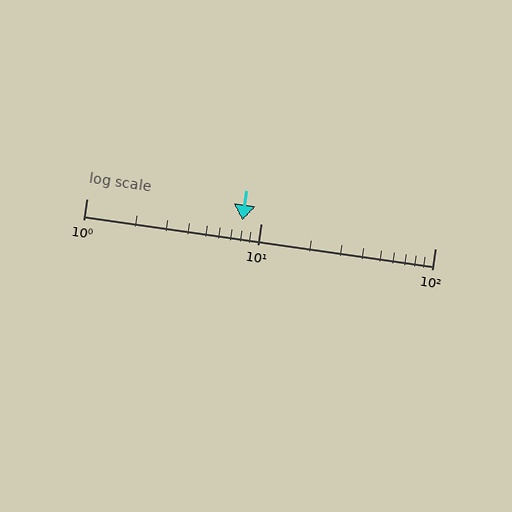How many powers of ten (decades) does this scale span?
The scale spans 2 decades, from 1 to 100.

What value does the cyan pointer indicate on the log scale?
The pointer indicates approximately 7.9.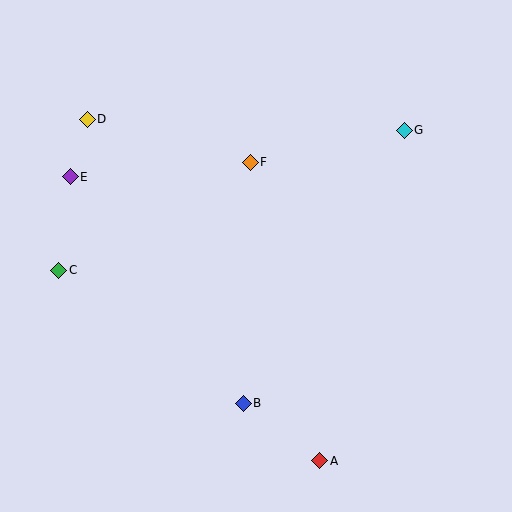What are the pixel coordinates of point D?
Point D is at (87, 119).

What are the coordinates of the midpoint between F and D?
The midpoint between F and D is at (169, 141).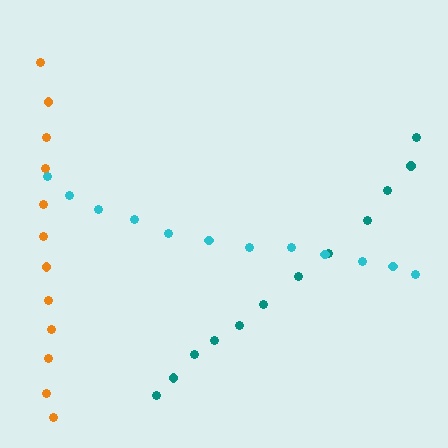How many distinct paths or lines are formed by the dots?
There are 3 distinct paths.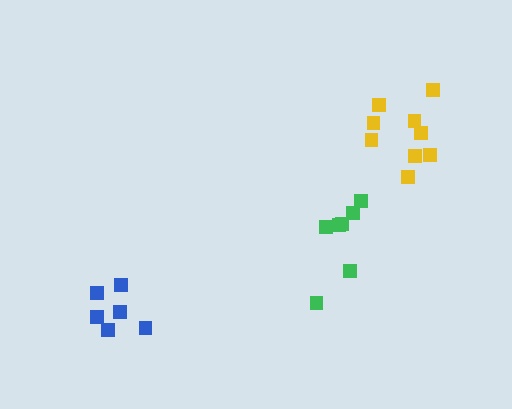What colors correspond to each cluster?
The clusters are colored: green, blue, yellow.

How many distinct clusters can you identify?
There are 3 distinct clusters.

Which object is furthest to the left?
The blue cluster is leftmost.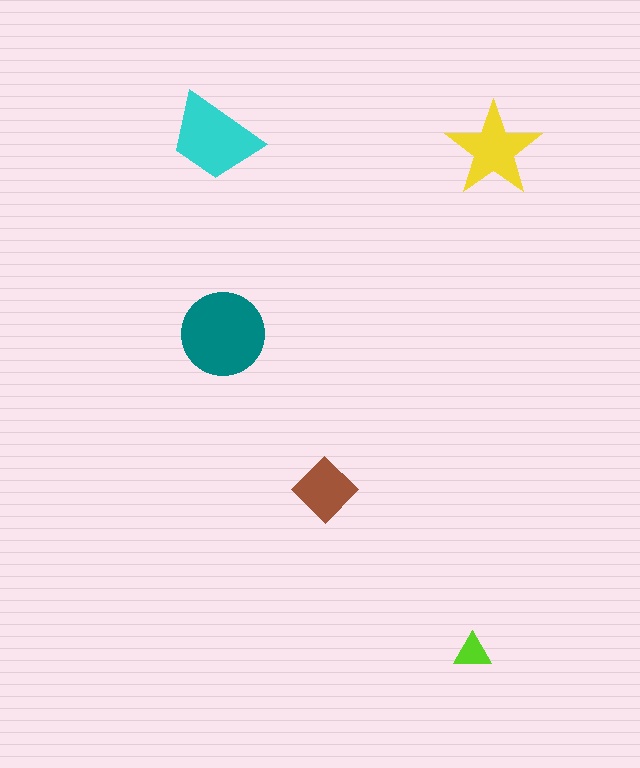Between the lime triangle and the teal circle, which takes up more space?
The teal circle.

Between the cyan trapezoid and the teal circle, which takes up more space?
The teal circle.